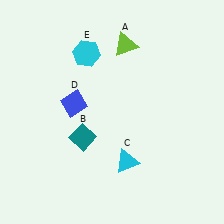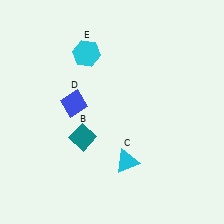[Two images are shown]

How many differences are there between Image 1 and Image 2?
There is 1 difference between the two images.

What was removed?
The lime triangle (A) was removed in Image 2.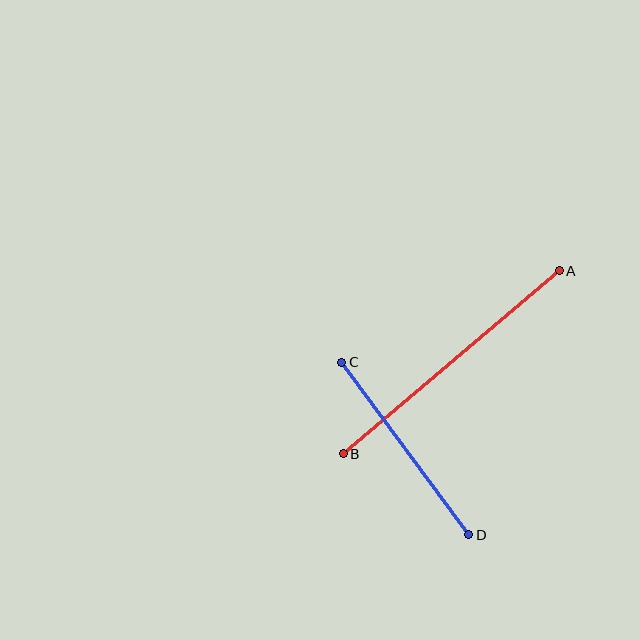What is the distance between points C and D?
The distance is approximately 214 pixels.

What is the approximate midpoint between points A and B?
The midpoint is at approximately (451, 362) pixels.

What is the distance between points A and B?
The distance is approximately 283 pixels.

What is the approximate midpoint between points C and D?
The midpoint is at approximately (405, 449) pixels.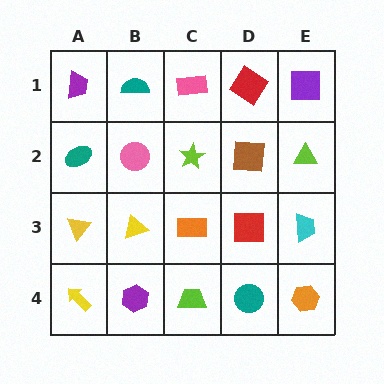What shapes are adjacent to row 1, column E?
A lime triangle (row 2, column E), a red diamond (row 1, column D).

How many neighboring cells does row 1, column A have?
2.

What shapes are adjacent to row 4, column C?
An orange rectangle (row 3, column C), a purple hexagon (row 4, column B), a teal circle (row 4, column D).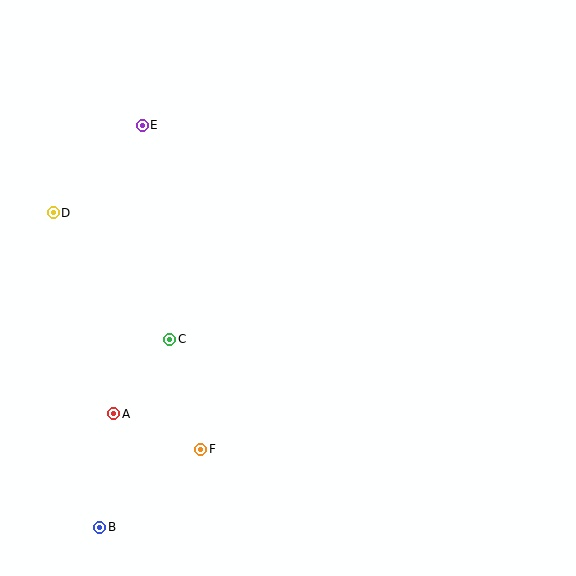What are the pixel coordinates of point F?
Point F is at (201, 449).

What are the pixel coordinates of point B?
Point B is at (100, 527).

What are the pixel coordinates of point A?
Point A is at (114, 414).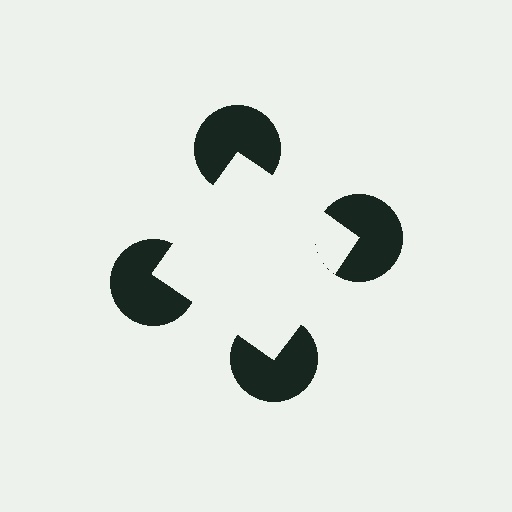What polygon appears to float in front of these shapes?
An illusory square — its edges are inferred from the aligned wedge cuts in the pac-man discs, not physically drawn.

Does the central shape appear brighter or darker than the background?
It typically appears slightly brighter than the background, even though no actual brightness change is drawn.